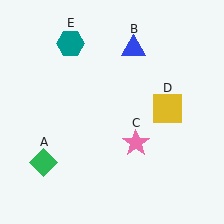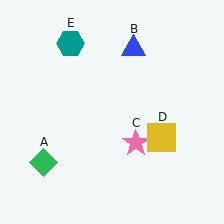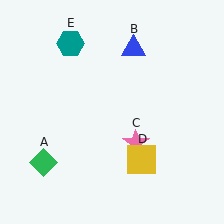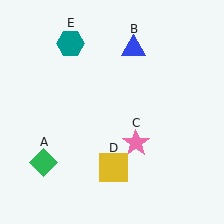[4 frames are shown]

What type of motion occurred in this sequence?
The yellow square (object D) rotated clockwise around the center of the scene.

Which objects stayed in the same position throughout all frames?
Green diamond (object A) and blue triangle (object B) and pink star (object C) and teal hexagon (object E) remained stationary.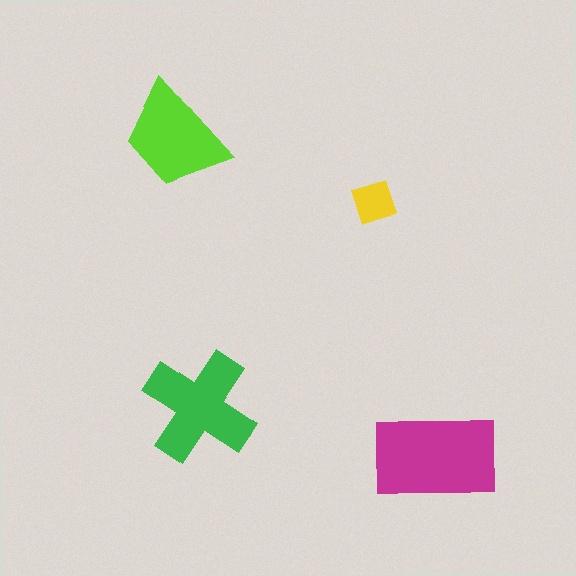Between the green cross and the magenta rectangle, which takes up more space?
The magenta rectangle.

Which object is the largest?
The magenta rectangle.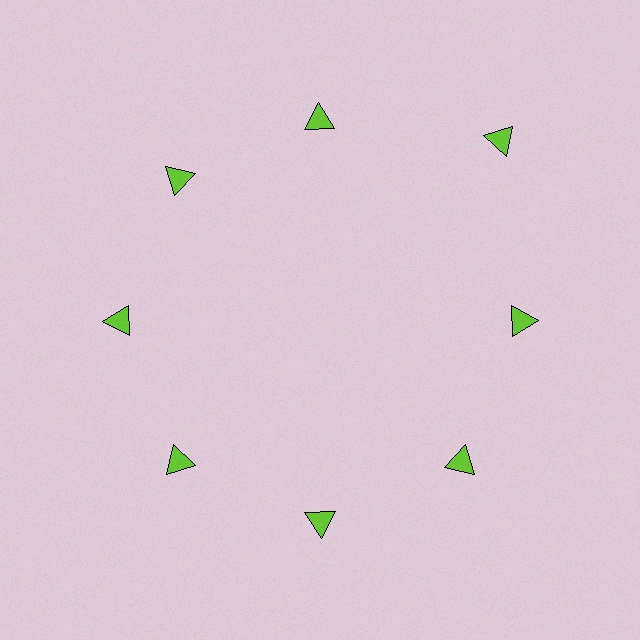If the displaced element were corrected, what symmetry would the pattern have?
It would have 8-fold rotational symmetry — the pattern would map onto itself every 45 degrees.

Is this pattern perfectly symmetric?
No. The 8 lime triangles are arranged in a ring, but one element near the 2 o'clock position is pushed outward from the center, breaking the 8-fold rotational symmetry.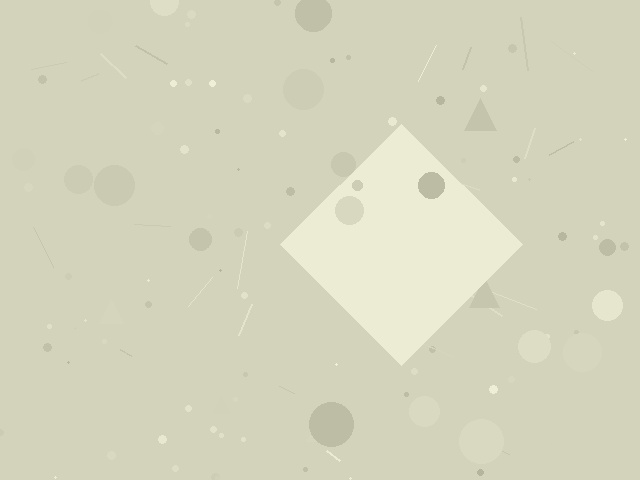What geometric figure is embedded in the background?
A diamond is embedded in the background.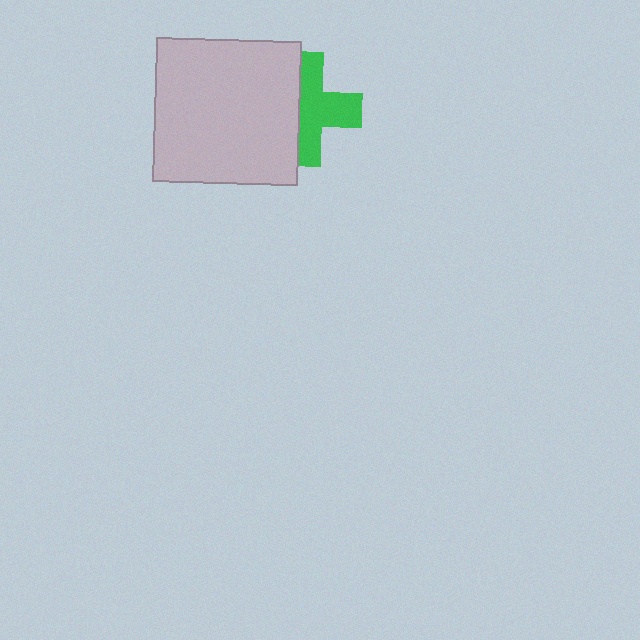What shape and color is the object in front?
The object in front is a light gray square.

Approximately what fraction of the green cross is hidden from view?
Roughly 42% of the green cross is hidden behind the light gray square.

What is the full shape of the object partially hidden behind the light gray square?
The partially hidden object is a green cross.